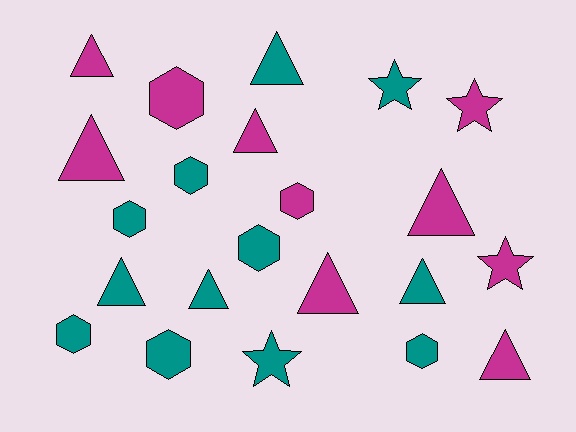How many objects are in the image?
There are 22 objects.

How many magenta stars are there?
There are 2 magenta stars.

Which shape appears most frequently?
Triangle, with 10 objects.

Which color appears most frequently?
Teal, with 12 objects.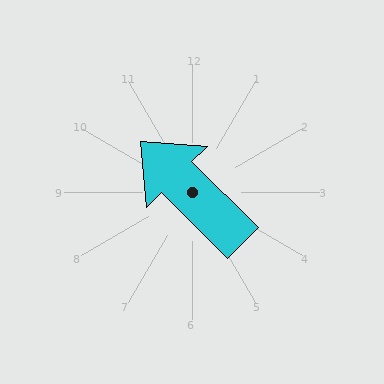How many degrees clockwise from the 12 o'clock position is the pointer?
Approximately 315 degrees.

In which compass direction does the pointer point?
Northwest.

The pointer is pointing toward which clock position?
Roughly 10 o'clock.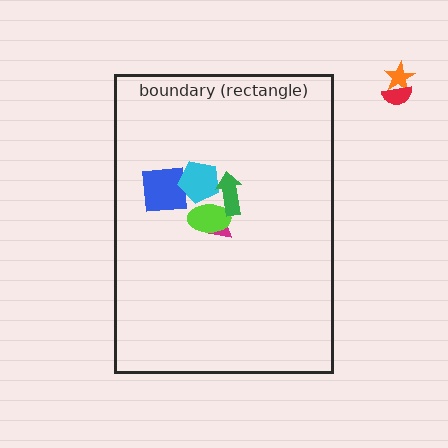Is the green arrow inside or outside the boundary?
Inside.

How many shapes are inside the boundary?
5 inside, 2 outside.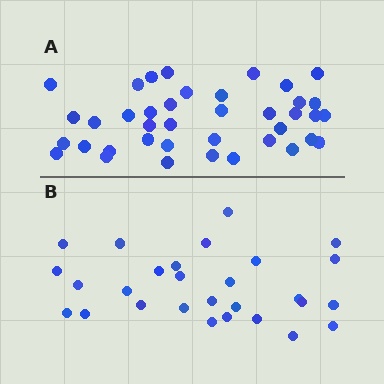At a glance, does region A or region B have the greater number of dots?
Region A (the top region) has more dots.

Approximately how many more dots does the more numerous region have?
Region A has roughly 12 or so more dots than region B.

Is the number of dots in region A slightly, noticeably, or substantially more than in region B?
Region A has noticeably more, but not dramatically so. The ratio is roughly 1.4 to 1.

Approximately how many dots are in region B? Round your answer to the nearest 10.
About 30 dots. (The exact count is 28, which rounds to 30.)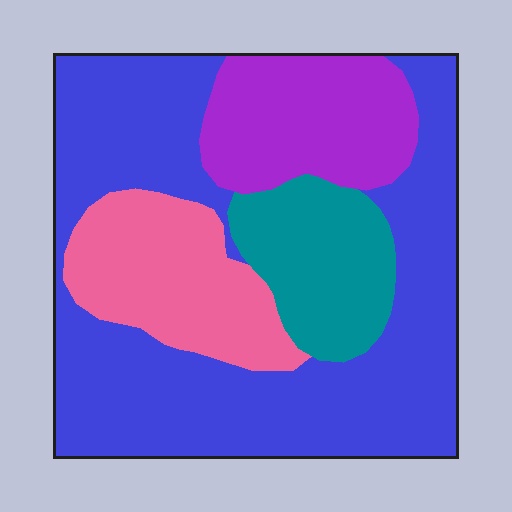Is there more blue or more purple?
Blue.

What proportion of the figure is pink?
Pink takes up less than a quarter of the figure.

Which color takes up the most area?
Blue, at roughly 55%.